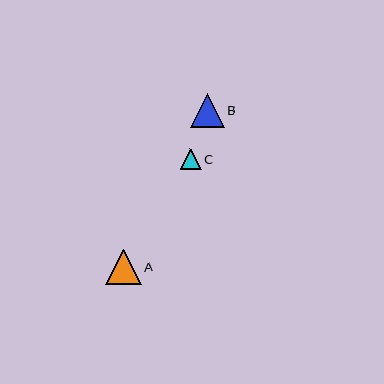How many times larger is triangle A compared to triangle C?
Triangle A is approximately 1.7 times the size of triangle C.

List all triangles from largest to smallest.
From largest to smallest: A, B, C.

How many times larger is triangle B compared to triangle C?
Triangle B is approximately 1.6 times the size of triangle C.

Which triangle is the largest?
Triangle A is the largest with a size of approximately 35 pixels.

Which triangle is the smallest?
Triangle C is the smallest with a size of approximately 21 pixels.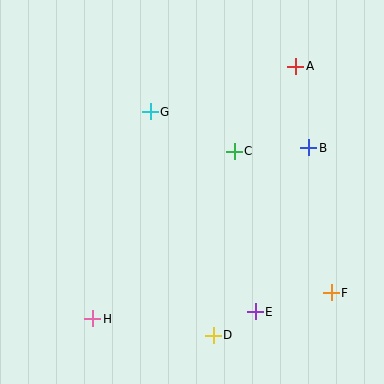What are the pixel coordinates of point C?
Point C is at (234, 151).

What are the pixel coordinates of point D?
Point D is at (213, 335).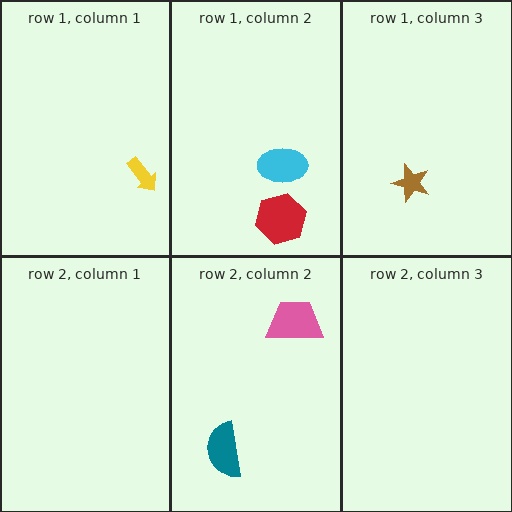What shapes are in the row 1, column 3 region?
The brown star.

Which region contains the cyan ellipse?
The row 1, column 2 region.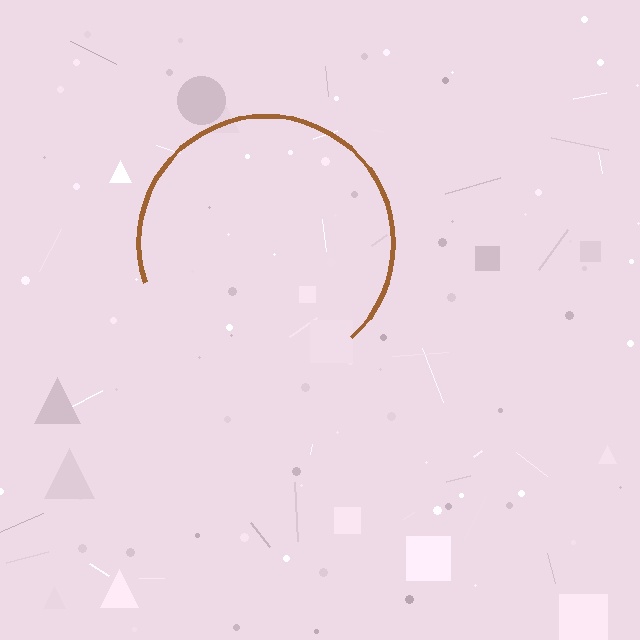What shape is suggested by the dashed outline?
The dashed outline suggests a circle.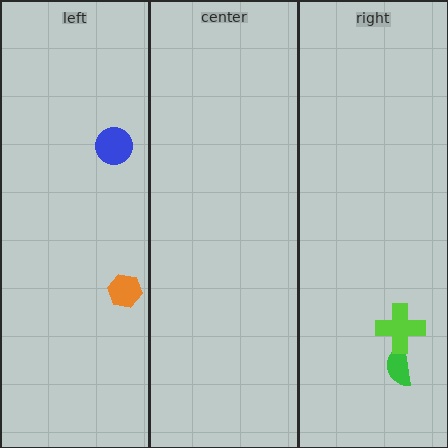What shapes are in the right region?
The green semicircle, the lime cross.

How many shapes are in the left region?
2.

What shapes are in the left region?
The blue circle, the orange hexagon.